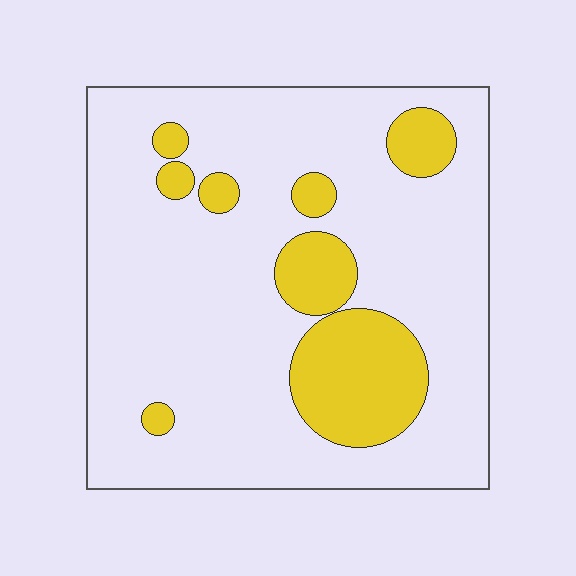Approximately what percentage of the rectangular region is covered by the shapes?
Approximately 20%.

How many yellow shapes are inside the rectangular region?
8.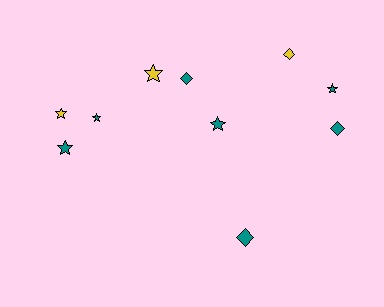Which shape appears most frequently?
Star, with 6 objects.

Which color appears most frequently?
Teal, with 7 objects.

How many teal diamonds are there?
There are 3 teal diamonds.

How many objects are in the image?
There are 10 objects.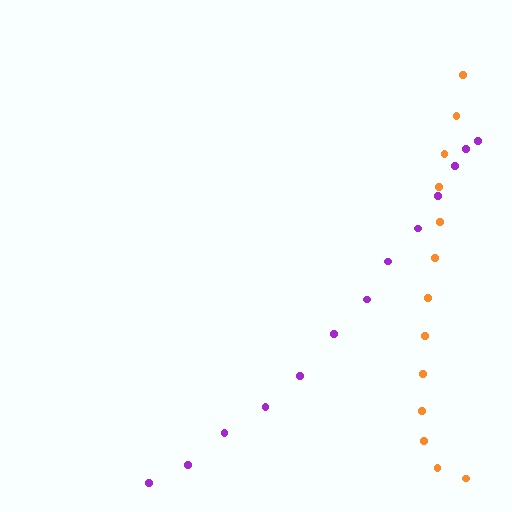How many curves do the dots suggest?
There are 2 distinct paths.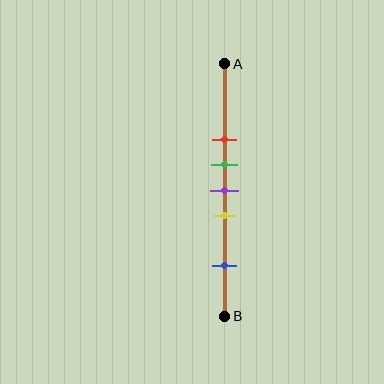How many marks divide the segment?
There are 5 marks dividing the segment.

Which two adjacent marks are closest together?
The green and purple marks are the closest adjacent pair.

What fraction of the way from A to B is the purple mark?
The purple mark is approximately 50% (0.5) of the way from A to B.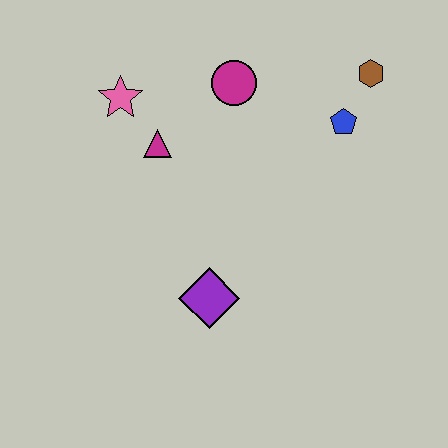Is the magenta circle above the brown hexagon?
No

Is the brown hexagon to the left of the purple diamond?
No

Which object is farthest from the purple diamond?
The brown hexagon is farthest from the purple diamond.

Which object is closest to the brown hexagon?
The blue pentagon is closest to the brown hexagon.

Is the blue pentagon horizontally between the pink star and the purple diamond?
No